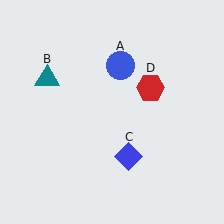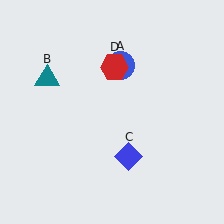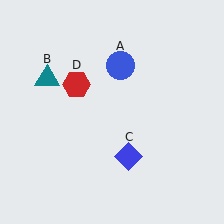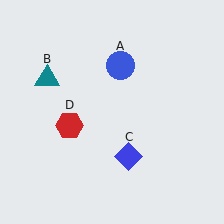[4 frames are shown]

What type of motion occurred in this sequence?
The red hexagon (object D) rotated counterclockwise around the center of the scene.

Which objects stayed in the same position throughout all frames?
Blue circle (object A) and teal triangle (object B) and blue diamond (object C) remained stationary.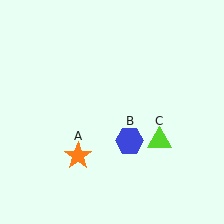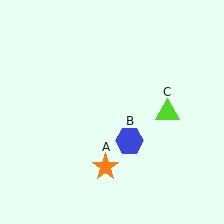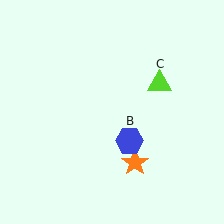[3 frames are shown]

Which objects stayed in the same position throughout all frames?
Blue hexagon (object B) remained stationary.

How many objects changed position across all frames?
2 objects changed position: orange star (object A), lime triangle (object C).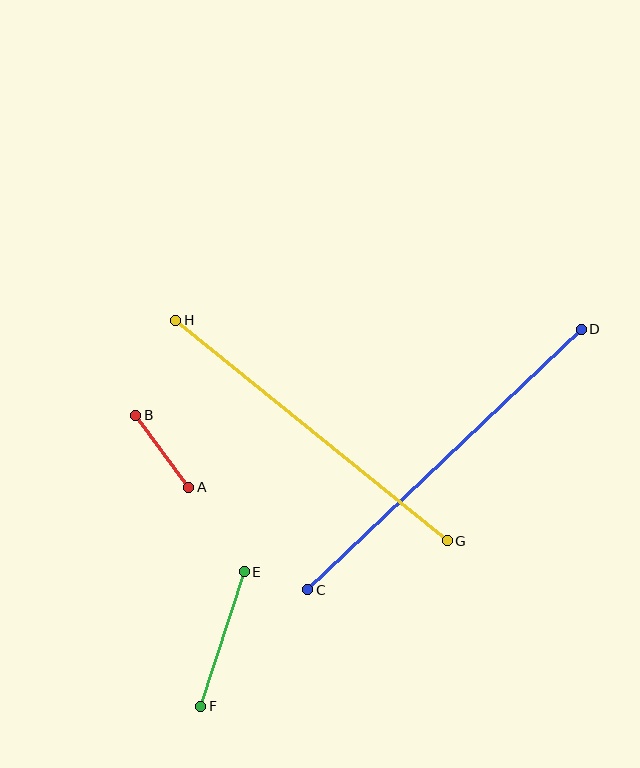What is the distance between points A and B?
The distance is approximately 90 pixels.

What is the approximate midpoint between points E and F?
The midpoint is at approximately (223, 639) pixels.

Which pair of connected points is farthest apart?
Points C and D are farthest apart.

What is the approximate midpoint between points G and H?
The midpoint is at approximately (311, 430) pixels.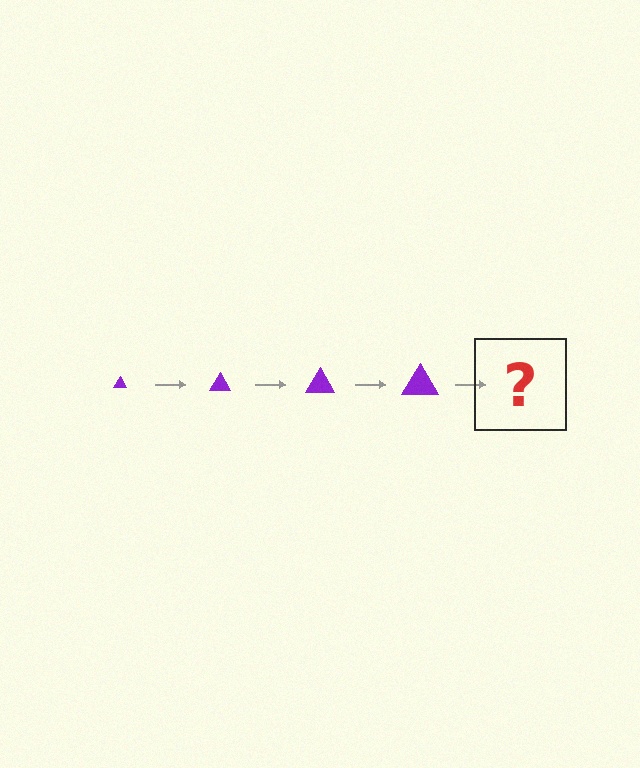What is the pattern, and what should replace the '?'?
The pattern is that the triangle gets progressively larger each step. The '?' should be a purple triangle, larger than the previous one.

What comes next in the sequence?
The next element should be a purple triangle, larger than the previous one.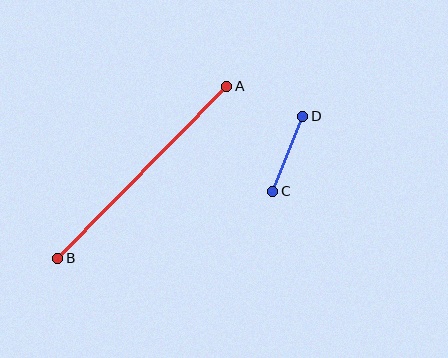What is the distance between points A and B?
The distance is approximately 241 pixels.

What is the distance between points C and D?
The distance is approximately 80 pixels.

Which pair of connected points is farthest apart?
Points A and B are farthest apart.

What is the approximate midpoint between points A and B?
The midpoint is at approximately (142, 172) pixels.